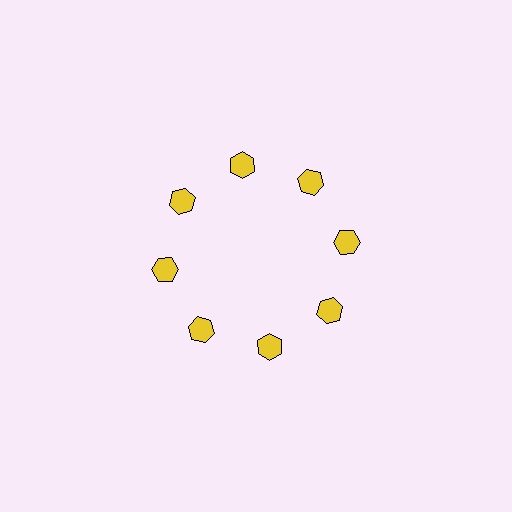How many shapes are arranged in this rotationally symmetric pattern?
There are 8 shapes, arranged in 8 groups of 1.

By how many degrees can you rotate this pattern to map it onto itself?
The pattern maps onto itself every 45 degrees of rotation.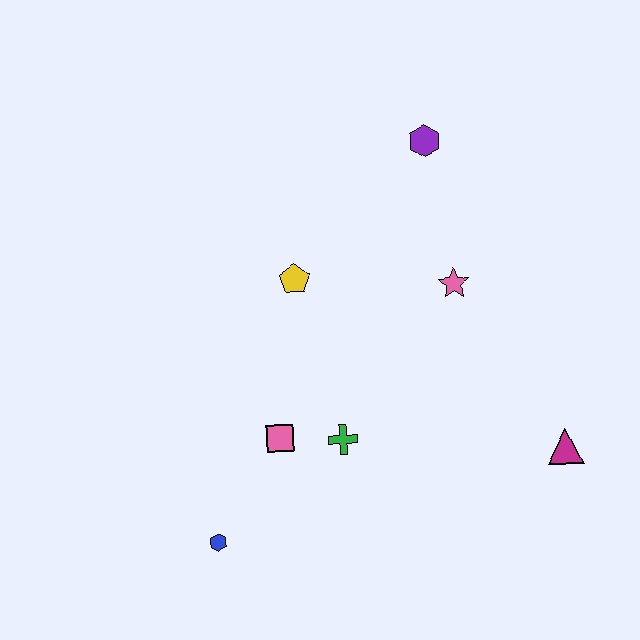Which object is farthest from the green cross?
The purple hexagon is farthest from the green cross.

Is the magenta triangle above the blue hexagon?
Yes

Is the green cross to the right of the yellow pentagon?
Yes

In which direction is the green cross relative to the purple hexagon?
The green cross is below the purple hexagon.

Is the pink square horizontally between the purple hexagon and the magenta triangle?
No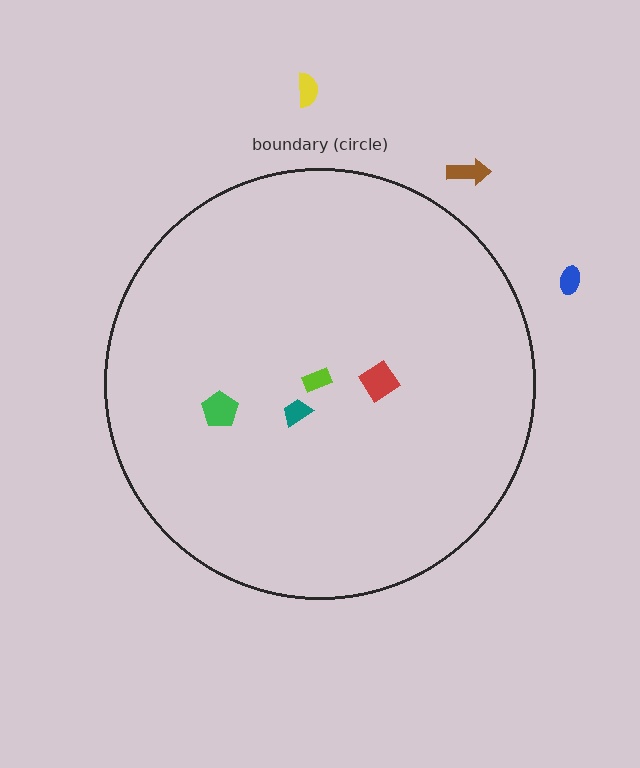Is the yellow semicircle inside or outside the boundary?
Outside.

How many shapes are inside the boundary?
4 inside, 3 outside.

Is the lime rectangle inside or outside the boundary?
Inside.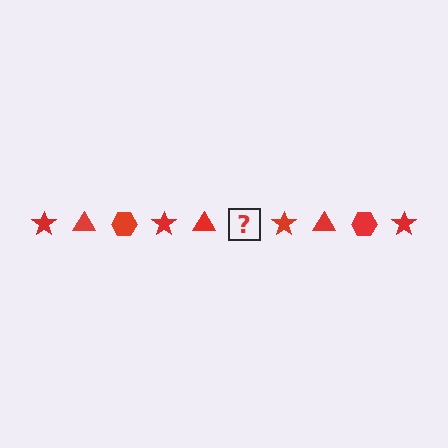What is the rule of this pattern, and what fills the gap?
The rule is that the pattern cycles through star, triangle, hexagon shapes in red. The gap should be filled with a red hexagon.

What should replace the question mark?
The question mark should be replaced with a red hexagon.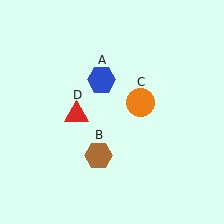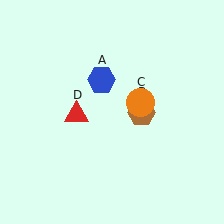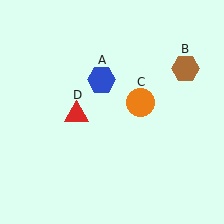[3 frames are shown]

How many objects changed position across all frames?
1 object changed position: brown hexagon (object B).